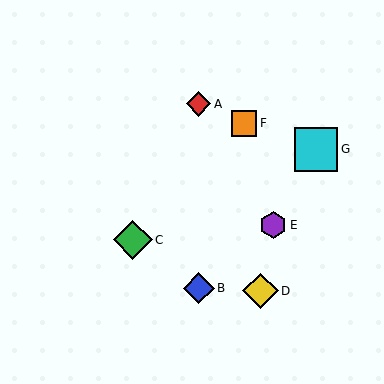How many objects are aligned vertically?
2 objects (A, B) are aligned vertically.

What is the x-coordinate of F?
Object F is at x≈244.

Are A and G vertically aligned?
No, A is at x≈199 and G is at x≈316.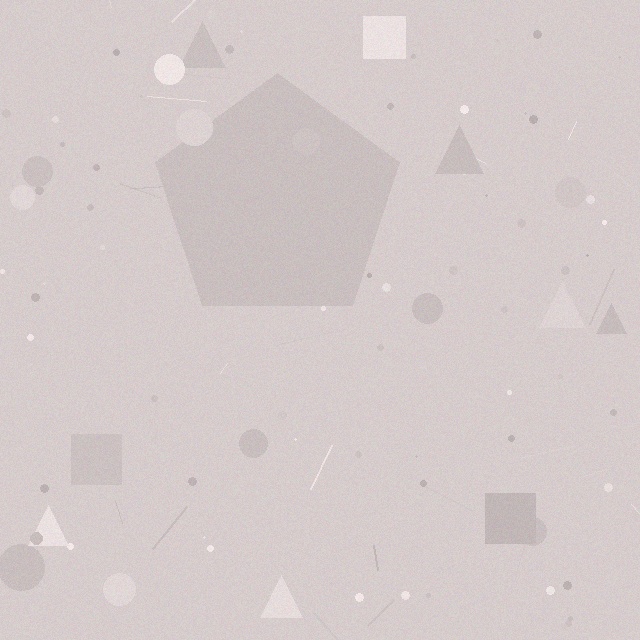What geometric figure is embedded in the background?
A pentagon is embedded in the background.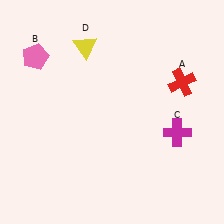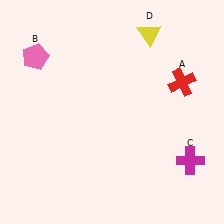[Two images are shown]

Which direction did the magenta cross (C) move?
The magenta cross (C) moved down.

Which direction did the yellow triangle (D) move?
The yellow triangle (D) moved right.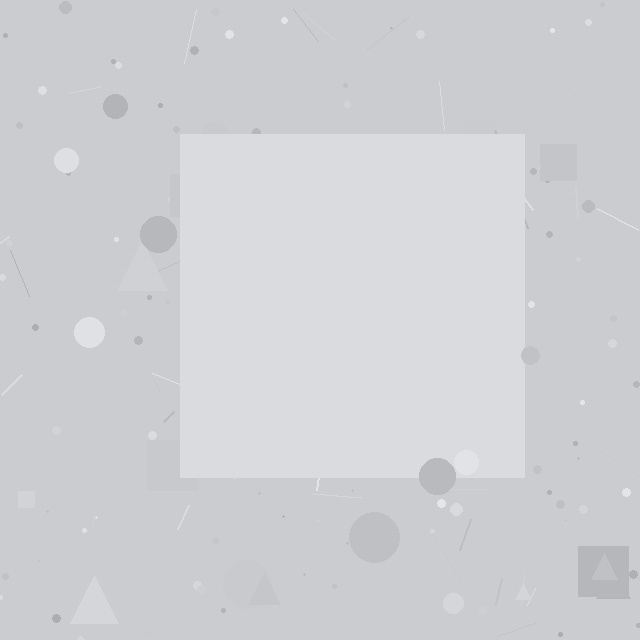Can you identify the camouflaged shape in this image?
The camouflaged shape is a square.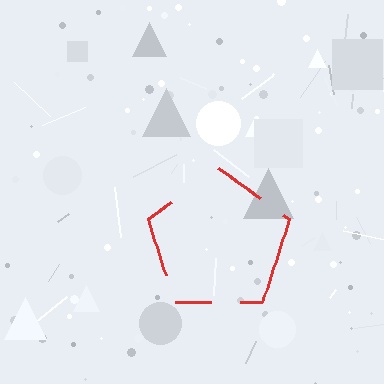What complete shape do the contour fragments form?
The contour fragments form a pentagon.